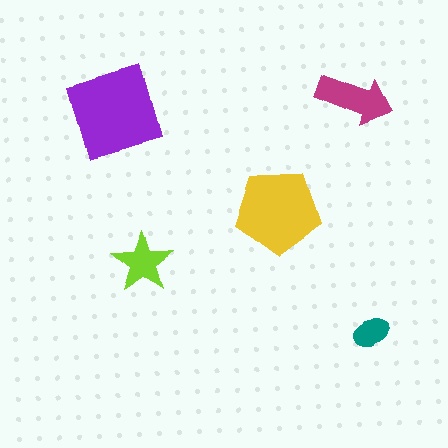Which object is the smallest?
The teal ellipse.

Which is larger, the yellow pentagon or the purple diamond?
The purple diamond.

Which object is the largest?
The purple diamond.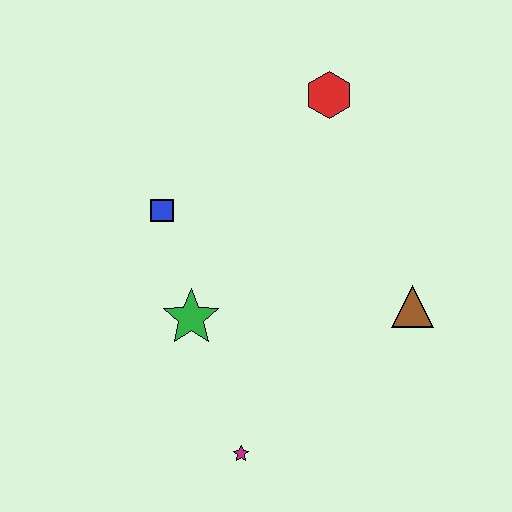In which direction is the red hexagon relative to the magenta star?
The red hexagon is above the magenta star.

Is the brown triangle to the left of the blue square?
No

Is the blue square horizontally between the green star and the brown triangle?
No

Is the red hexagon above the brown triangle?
Yes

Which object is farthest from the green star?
The red hexagon is farthest from the green star.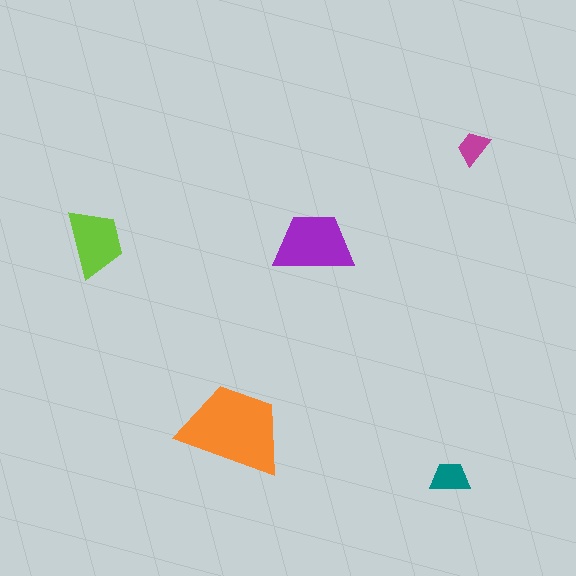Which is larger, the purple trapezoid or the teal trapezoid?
The purple one.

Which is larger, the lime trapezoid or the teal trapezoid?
The lime one.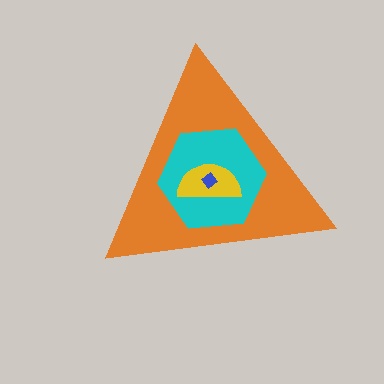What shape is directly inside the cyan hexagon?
The yellow semicircle.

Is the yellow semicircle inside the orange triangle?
Yes.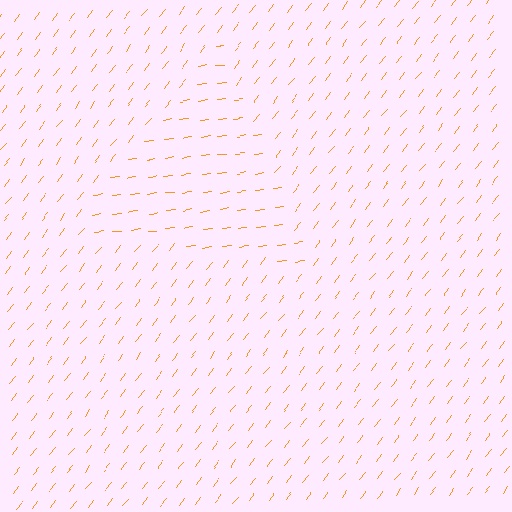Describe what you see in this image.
The image is filled with small orange line segments. A triangle region in the image has lines oriented differently from the surrounding lines, creating a visible texture boundary.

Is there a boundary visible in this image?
Yes, there is a texture boundary formed by a change in line orientation.